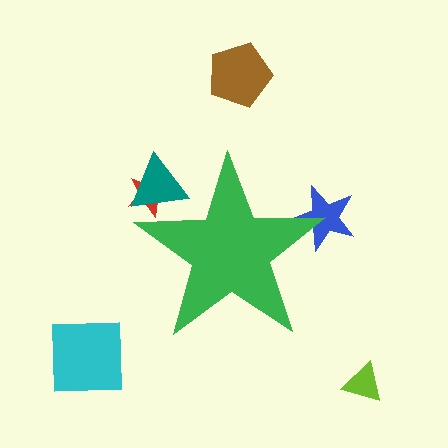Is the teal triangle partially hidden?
Yes, the teal triangle is partially hidden behind the green star.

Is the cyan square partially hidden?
No, the cyan square is fully visible.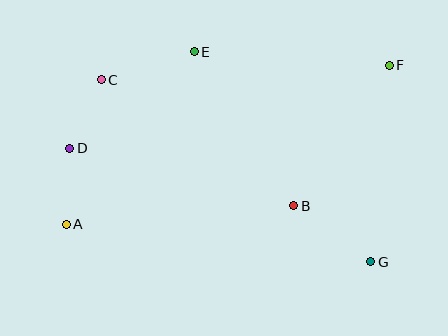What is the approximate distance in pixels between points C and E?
The distance between C and E is approximately 97 pixels.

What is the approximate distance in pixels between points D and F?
The distance between D and F is approximately 330 pixels.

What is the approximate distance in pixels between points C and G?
The distance between C and G is approximately 325 pixels.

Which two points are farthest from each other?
Points A and F are farthest from each other.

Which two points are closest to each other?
Points C and D are closest to each other.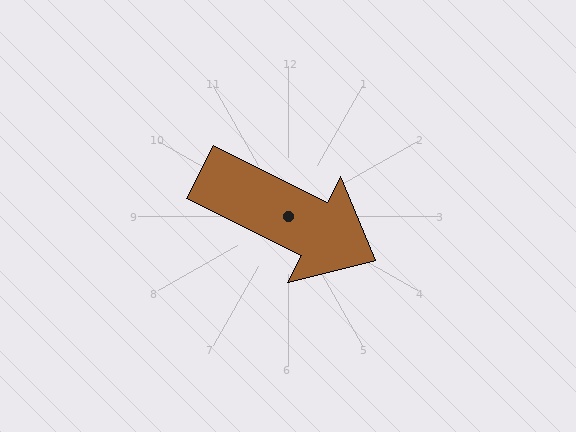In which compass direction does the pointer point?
Southeast.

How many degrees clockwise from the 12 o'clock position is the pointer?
Approximately 117 degrees.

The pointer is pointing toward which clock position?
Roughly 4 o'clock.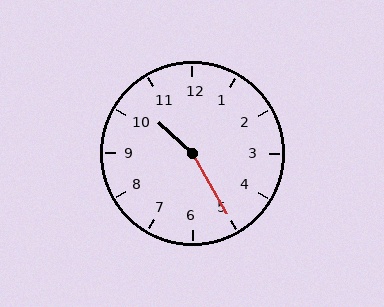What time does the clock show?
10:25.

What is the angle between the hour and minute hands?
Approximately 162 degrees.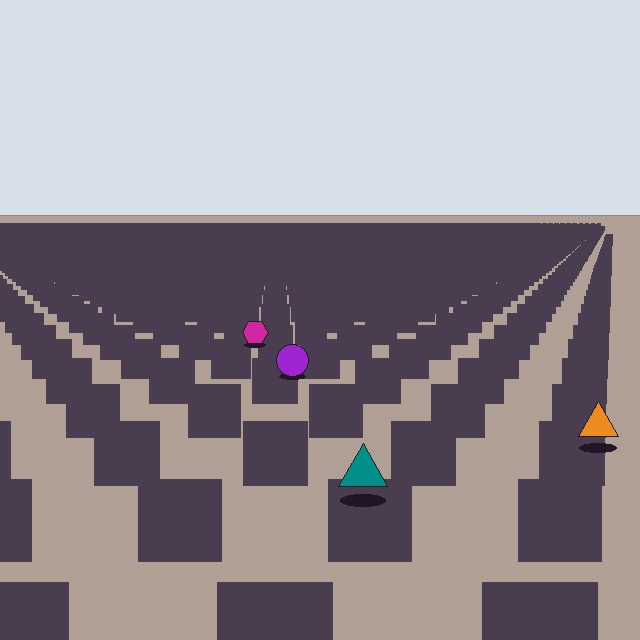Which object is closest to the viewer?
The teal triangle is closest. The texture marks near it are larger and more spread out.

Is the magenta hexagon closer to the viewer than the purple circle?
No. The purple circle is closer — you can tell from the texture gradient: the ground texture is coarser near it.